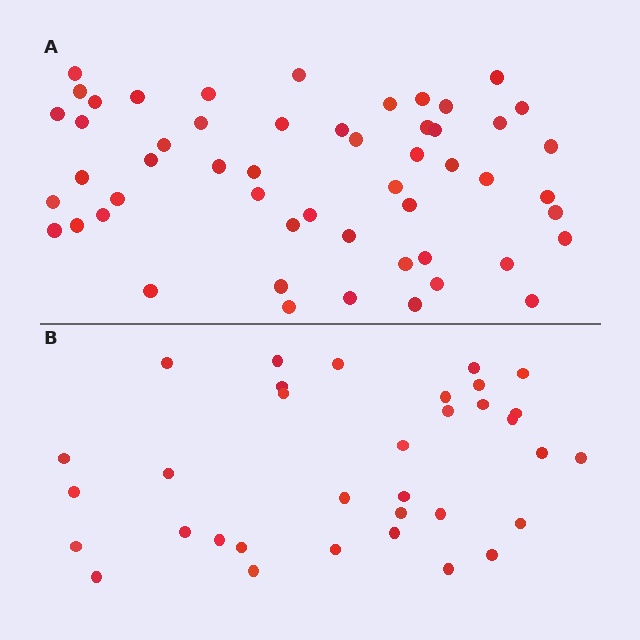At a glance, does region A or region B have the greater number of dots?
Region A (the top region) has more dots.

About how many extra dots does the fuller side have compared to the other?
Region A has approximately 20 more dots than region B.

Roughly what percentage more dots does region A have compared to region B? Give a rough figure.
About 55% more.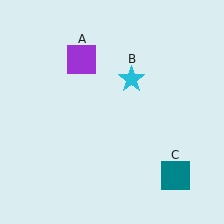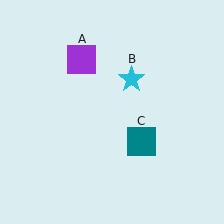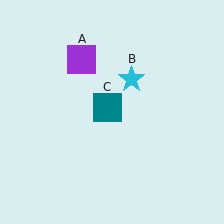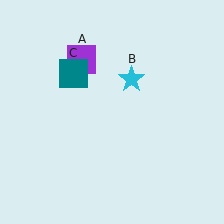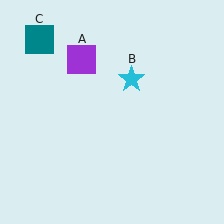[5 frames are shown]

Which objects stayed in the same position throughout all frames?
Purple square (object A) and cyan star (object B) remained stationary.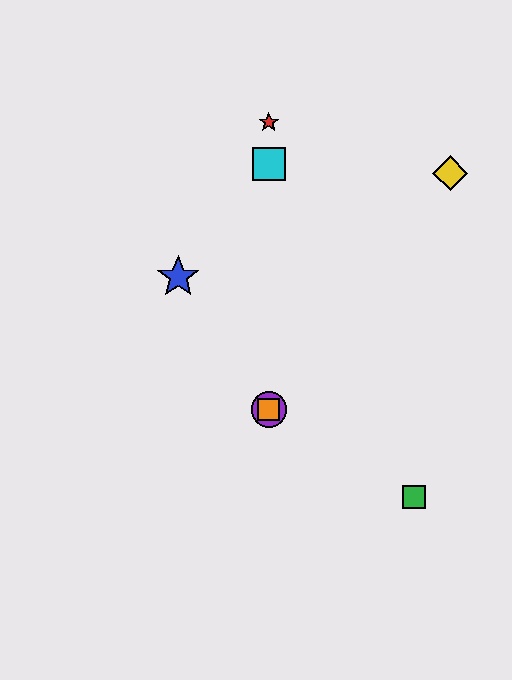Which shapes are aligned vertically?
The red star, the purple circle, the orange square, the cyan square are aligned vertically.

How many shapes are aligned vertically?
4 shapes (the red star, the purple circle, the orange square, the cyan square) are aligned vertically.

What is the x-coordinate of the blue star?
The blue star is at x≈178.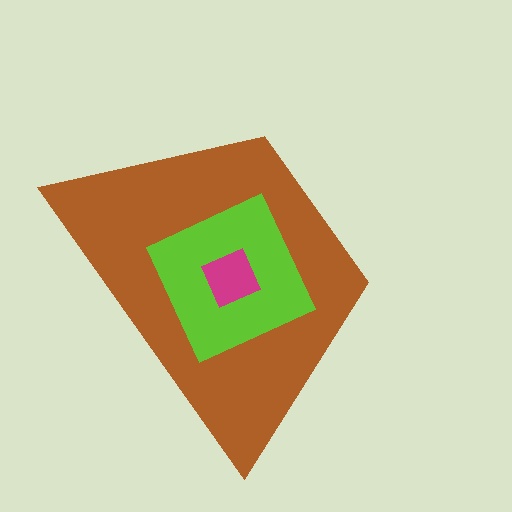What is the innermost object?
The magenta square.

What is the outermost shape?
The brown trapezoid.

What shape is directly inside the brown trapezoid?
The lime diamond.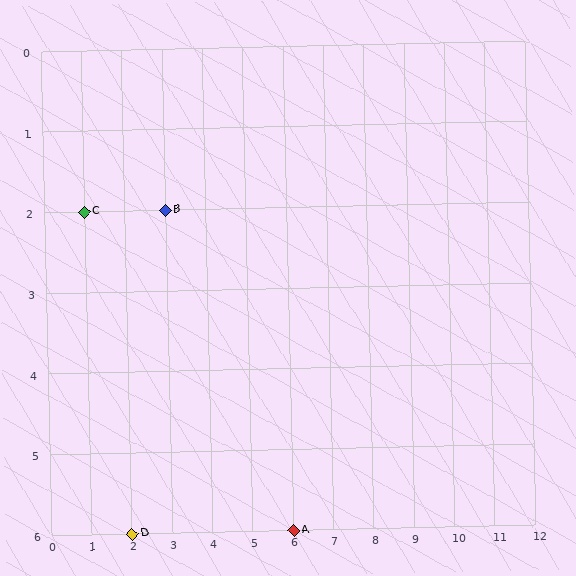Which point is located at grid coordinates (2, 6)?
Point D is at (2, 6).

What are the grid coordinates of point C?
Point C is at grid coordinates (1, 2).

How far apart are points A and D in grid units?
Points A and D are 4 columns apart.